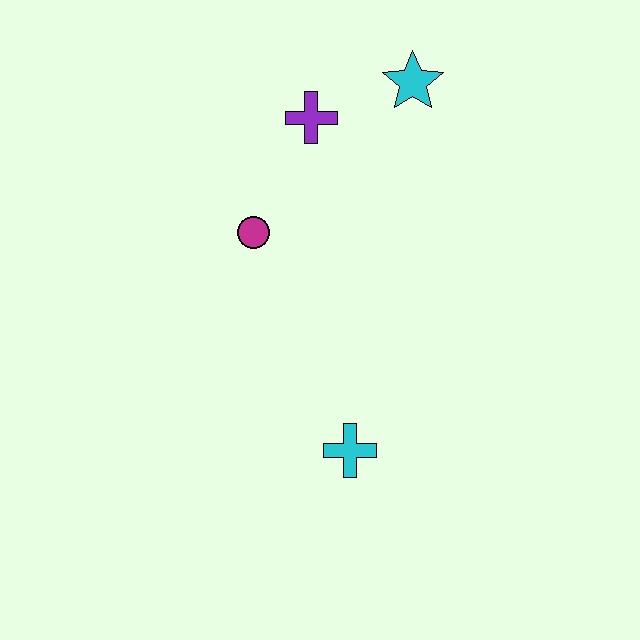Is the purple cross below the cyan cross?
No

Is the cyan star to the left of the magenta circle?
No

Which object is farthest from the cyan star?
The cyan cross is farthest from the cyan star.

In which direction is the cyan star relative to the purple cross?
The cyan star is to the right of the purple cross.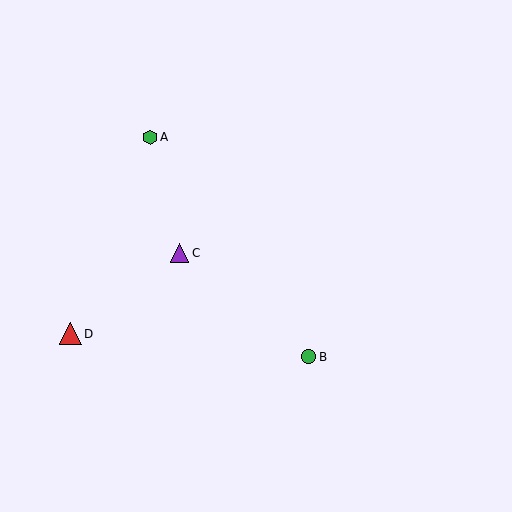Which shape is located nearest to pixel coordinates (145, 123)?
The green hexagon (labeled A) at (150, 137) is nearest to that location.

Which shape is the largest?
The red triangle (labeled D) is the largest.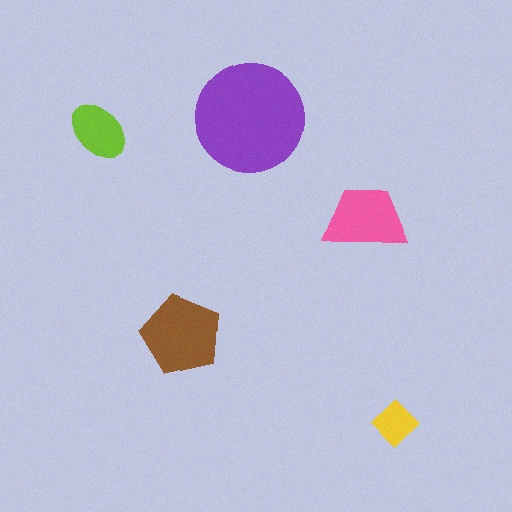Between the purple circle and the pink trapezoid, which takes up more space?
The purple circle.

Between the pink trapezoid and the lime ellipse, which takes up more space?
The pink trapezoid.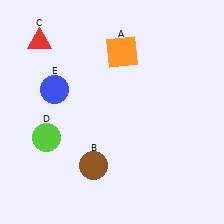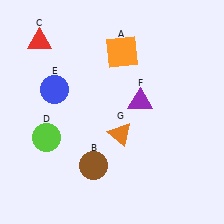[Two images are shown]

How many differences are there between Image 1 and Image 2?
There are 2 differences between the two images.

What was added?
A purple triangle (F), an orange triangle (G) were added in Image 2.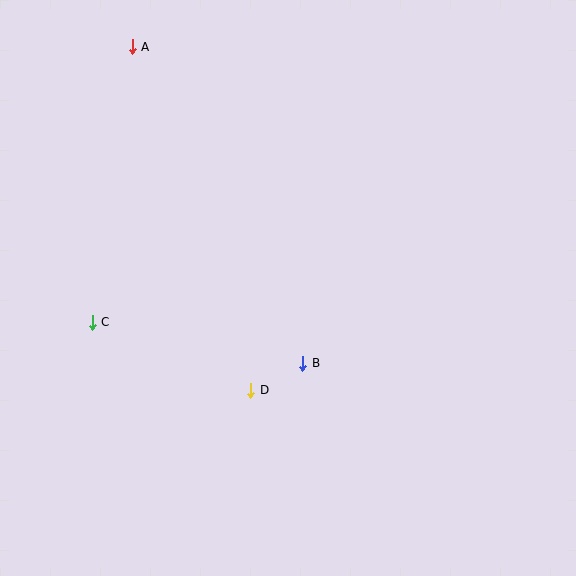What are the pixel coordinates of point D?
Point D is at (251, 390).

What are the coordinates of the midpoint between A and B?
The midpoint between A and B is at (218, 205).